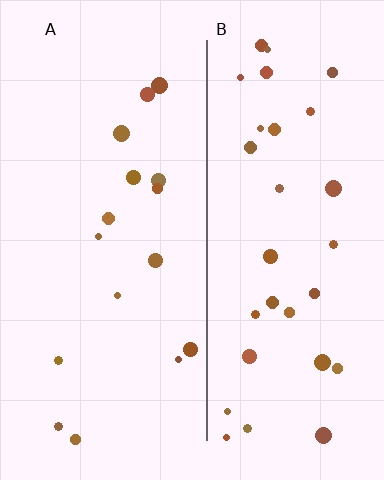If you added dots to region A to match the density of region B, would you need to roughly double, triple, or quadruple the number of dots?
Approximately double.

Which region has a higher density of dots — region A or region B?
B (the right).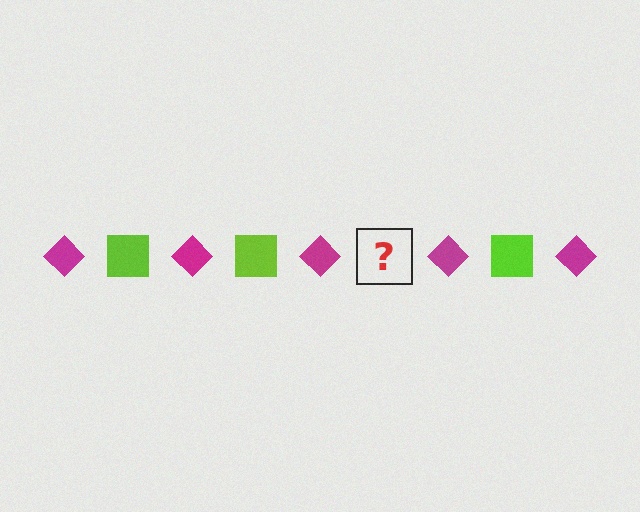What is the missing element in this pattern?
The missing element is a lime square.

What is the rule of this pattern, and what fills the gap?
The rule is that the pattern alternates between magenta diamond and lime square. The gap should be filled with a lime square.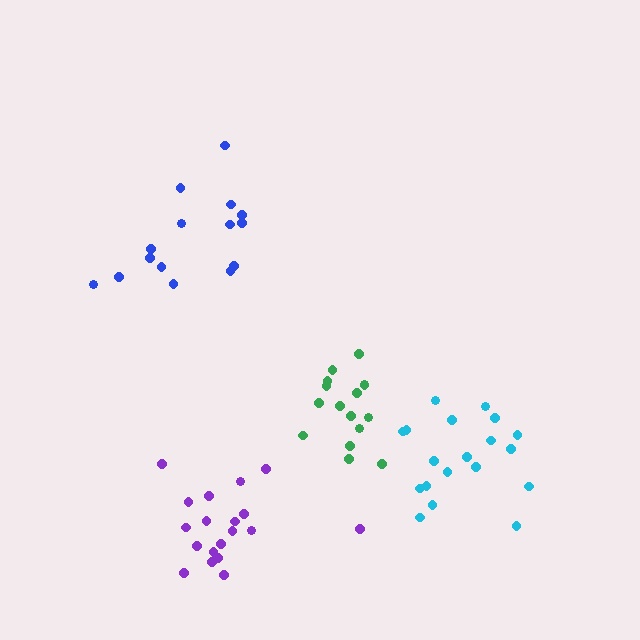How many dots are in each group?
Group 1: 19 dots, Group 2: 19 dots, Group 3: 15 dots, Group 4: 16 dots (69 total).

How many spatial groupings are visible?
There are 4 spatial groupings.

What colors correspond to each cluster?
The clusters are colored: purple, cyan, blue, green.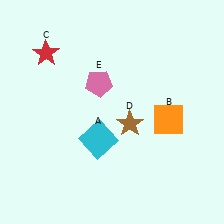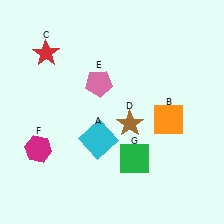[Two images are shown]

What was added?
A magenta hexagon (F), a green square (G) were added in Image 2.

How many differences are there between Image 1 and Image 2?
There are 2 differences between the two images.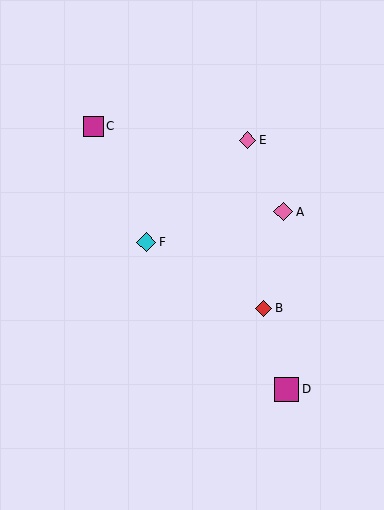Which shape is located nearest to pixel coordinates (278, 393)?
The magenta square (labeled D) at (286, 389) is nearest to that location.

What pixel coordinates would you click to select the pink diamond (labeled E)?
Click at (248, 140) to select the pink diamond E.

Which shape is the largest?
The magenta square (labeled D) is the largest.